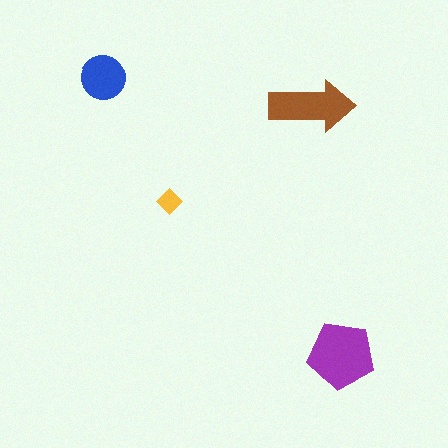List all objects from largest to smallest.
The purple pentagon, the brown arrow, the blue circle, the yellow diamond.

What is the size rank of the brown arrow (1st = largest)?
2nd.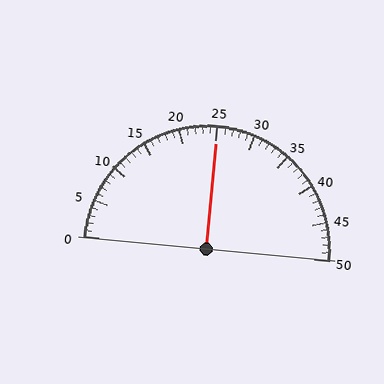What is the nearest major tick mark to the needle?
The nearest major tick mark is 25.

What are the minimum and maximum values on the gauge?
The gauge ranges from 0 to 50.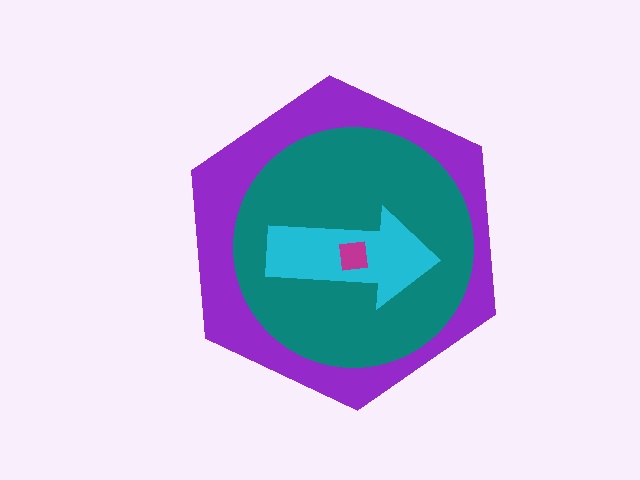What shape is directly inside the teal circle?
The cyan arrow.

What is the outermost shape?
The purple hexagon.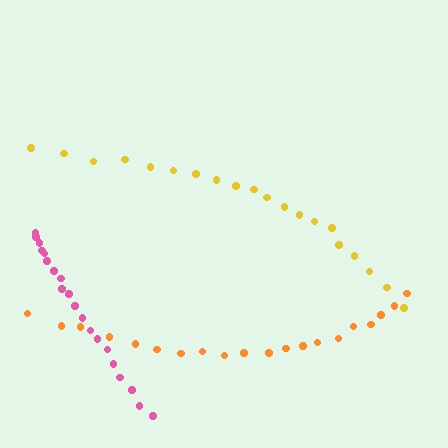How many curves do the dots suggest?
There are 3 distinct paths.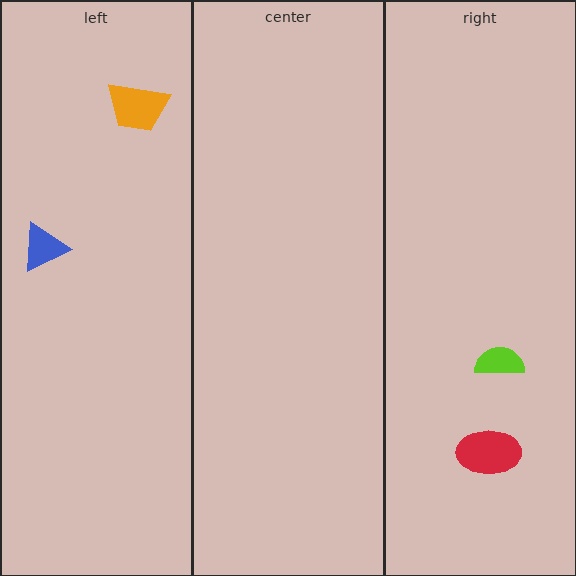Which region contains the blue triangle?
The left region.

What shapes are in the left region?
The orange trapezoid, the blue triangle.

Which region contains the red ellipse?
The right region.